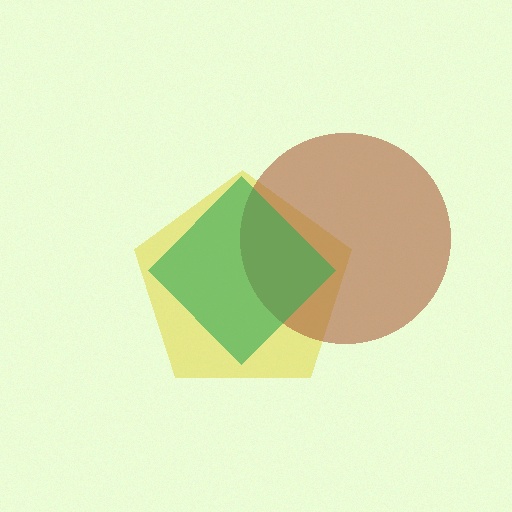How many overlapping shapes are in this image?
There are 3 overlapping shapes in the image.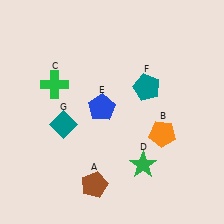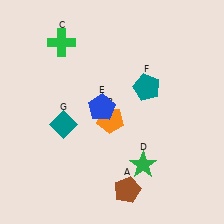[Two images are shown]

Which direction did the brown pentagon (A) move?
The brown pentagon (A) moved right.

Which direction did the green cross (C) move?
The green cross (C) moved up.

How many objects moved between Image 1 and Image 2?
3 objects moved between the two images.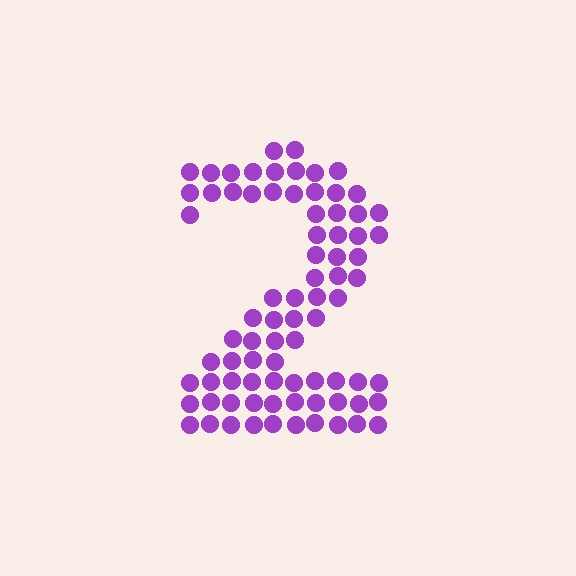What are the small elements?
The small elements are circles.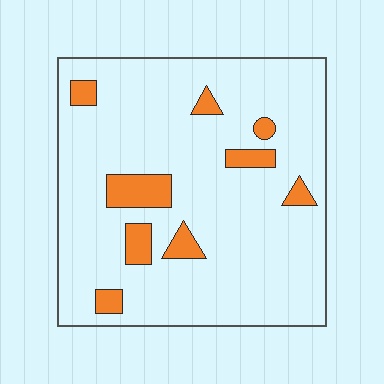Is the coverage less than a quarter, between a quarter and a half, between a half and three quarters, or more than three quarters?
Less than a quarter.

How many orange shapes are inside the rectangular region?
9.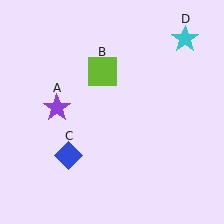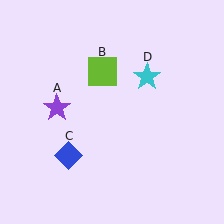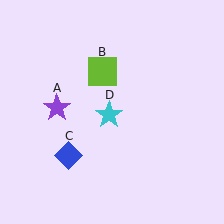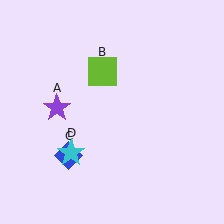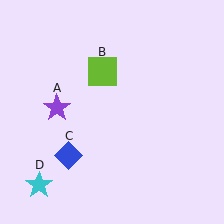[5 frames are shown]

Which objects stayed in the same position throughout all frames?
Purple star (object A) and lime square (object B) and blue diamond (object C) remained stationary.